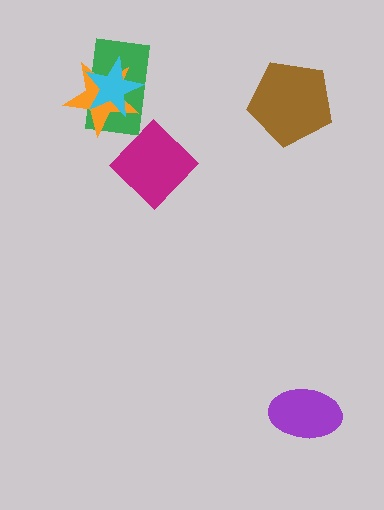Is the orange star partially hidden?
Yes, it is partially covered by another shape.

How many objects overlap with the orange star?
2 objects overlap with the orange star.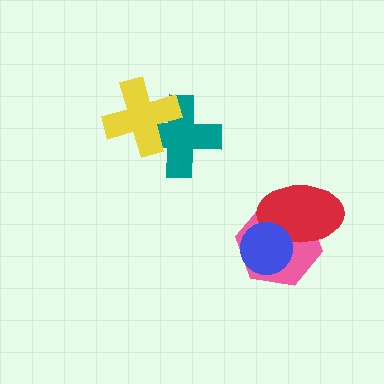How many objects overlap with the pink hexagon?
2 objects overlap with the pink hexagon.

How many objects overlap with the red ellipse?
2 objects overlap with the red ellipse.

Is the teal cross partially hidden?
Yes, it is partially covered by another shape.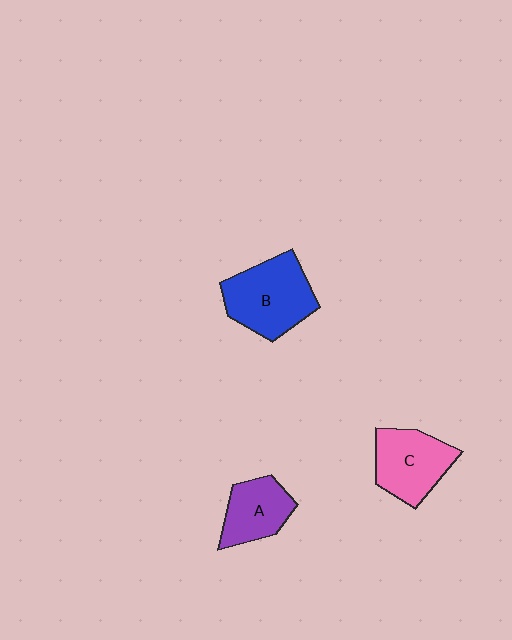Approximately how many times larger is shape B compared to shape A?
Approximately 1.5 times.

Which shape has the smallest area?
Shape A (purple).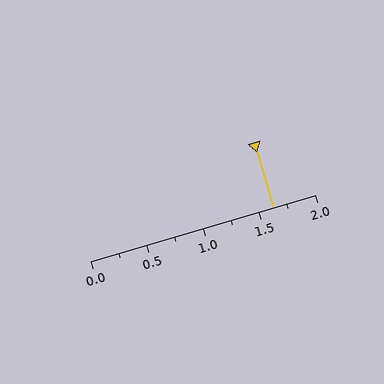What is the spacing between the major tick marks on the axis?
The major ticks are spaced 0.5 apart.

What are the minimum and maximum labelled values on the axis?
The axis runs from 0.0 to 2.0.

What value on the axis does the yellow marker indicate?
The marker indicates approximately 1.62.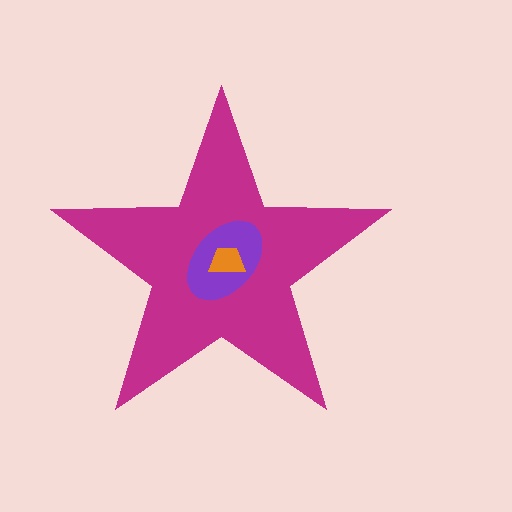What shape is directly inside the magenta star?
The purple ellipse.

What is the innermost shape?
The orange trapezoid.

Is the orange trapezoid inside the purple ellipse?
Yes.